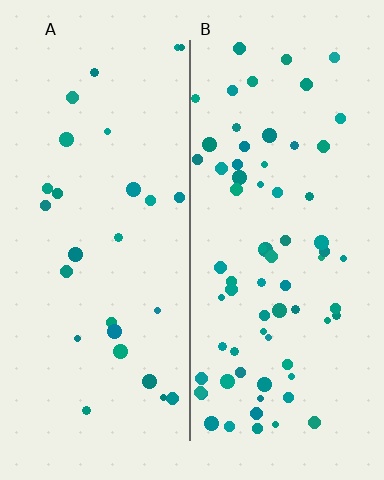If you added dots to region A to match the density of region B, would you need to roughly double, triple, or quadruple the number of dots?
Approximately triple.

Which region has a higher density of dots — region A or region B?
B (the right).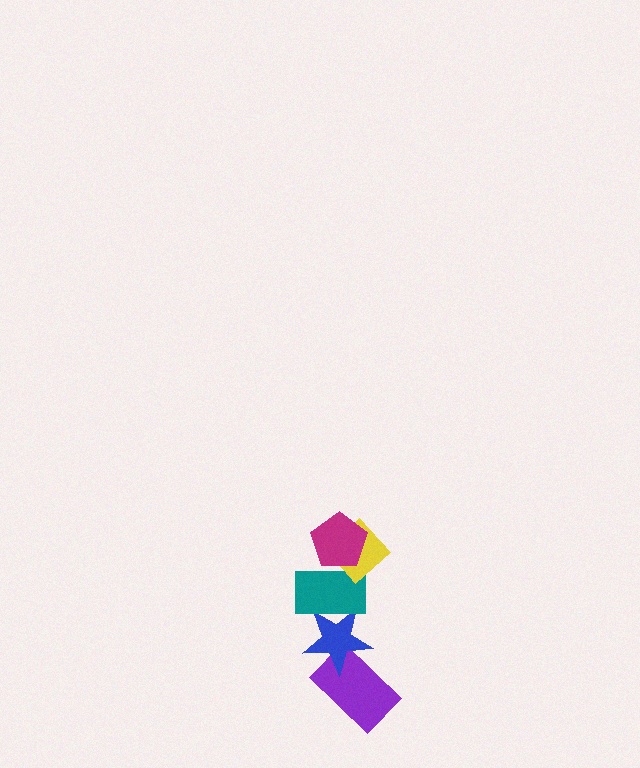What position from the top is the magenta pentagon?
The magenta pentagon is 1st from the top.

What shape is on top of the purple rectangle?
The blue star is on top of the purple rectangle.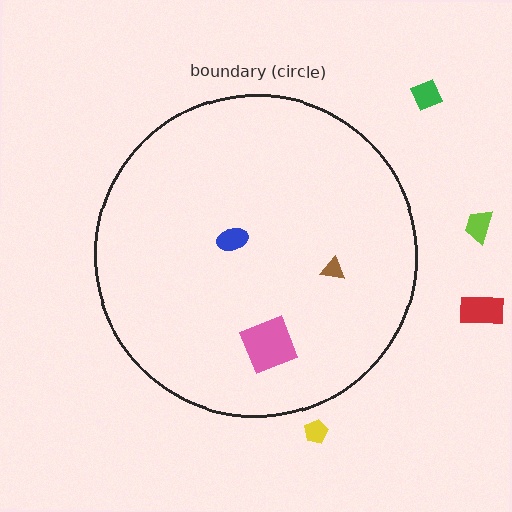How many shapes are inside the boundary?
3 inside, 4 outside.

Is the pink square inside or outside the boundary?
Inside.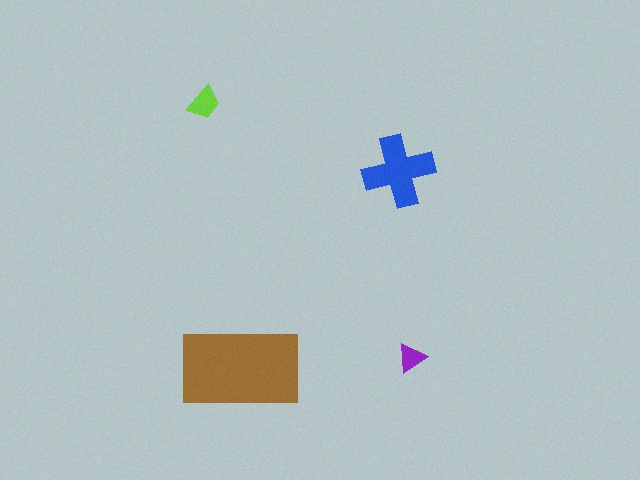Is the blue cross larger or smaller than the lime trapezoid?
Larger.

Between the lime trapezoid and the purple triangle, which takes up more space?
The lime trapezoid.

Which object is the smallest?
The purple triangle.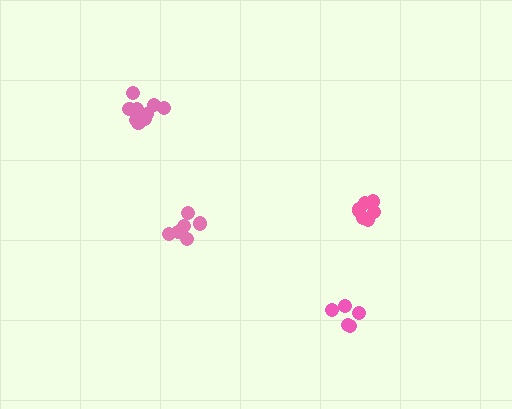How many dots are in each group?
Group 1: 6 dots, Group 2: 5 dots, Group 3: 7 dots, Group 4: 11 dots (29 total).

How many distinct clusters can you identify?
There are 4 distinct clusters.